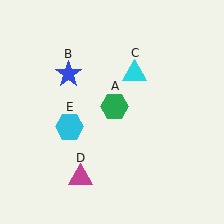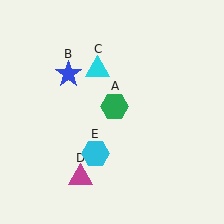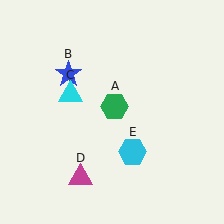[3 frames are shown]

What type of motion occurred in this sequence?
The cyan triangle (object C), cyan hexagon (object E) rotated counterclockwise around the center of the scene.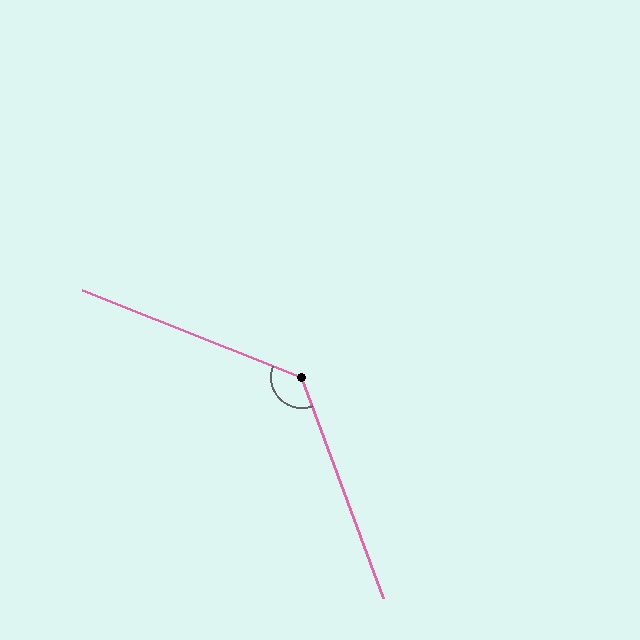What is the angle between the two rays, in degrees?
Approximately 132 degrees.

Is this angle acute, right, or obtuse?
It is obtuse.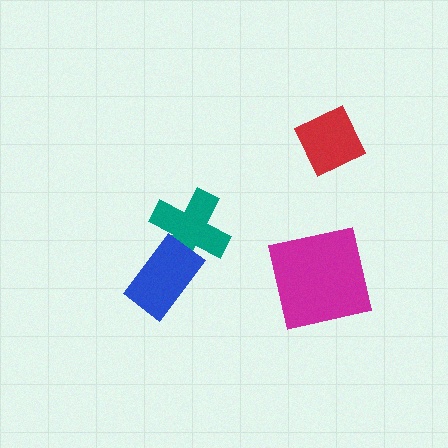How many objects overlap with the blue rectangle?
1 object overlaps with the blue rectangle.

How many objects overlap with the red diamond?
0 objects overlap with the red diamond.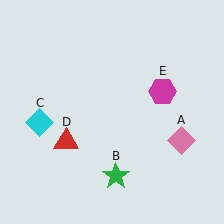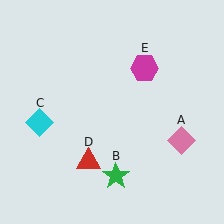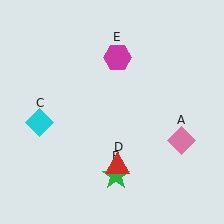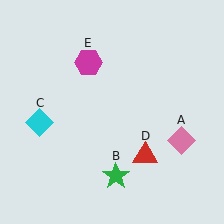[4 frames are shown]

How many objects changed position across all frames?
2 objects changed position: red triangle (object D), magenta hexagon (object E).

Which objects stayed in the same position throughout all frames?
Pink diamond (object A) and green star (object B) and cyan diamond (object C) remained stationary.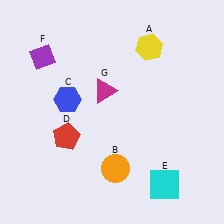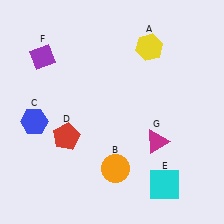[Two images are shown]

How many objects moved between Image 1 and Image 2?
2 objects moved between the two images.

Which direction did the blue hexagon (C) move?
The blue hexagon (C) moved left.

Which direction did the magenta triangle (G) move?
The magenta triangle (G) moved right.